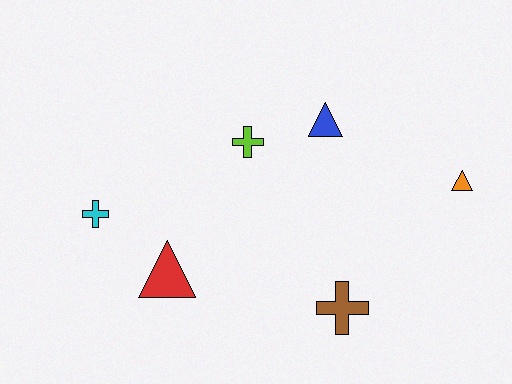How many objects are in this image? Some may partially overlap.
There are 6 objects.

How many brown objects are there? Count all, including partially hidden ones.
There is 1 brown object.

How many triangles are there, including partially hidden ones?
There are 3 triangles.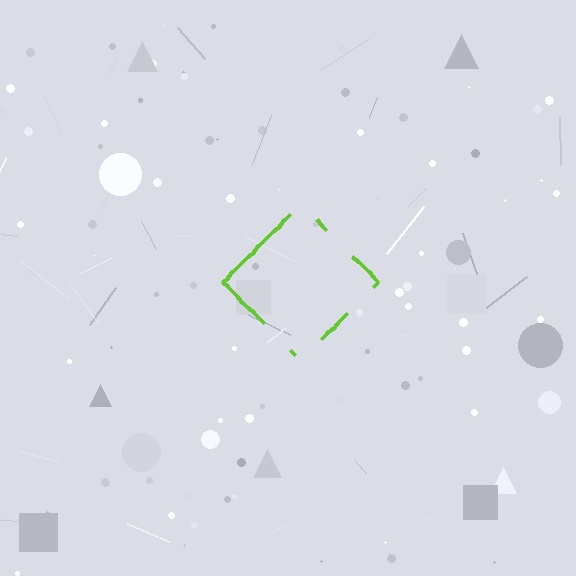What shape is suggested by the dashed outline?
The dashed outline suggests a diamond.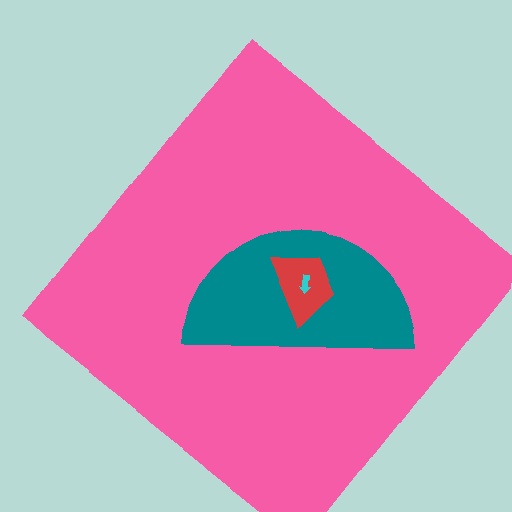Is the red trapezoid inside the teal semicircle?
Yes.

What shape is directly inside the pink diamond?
The teal semicircle.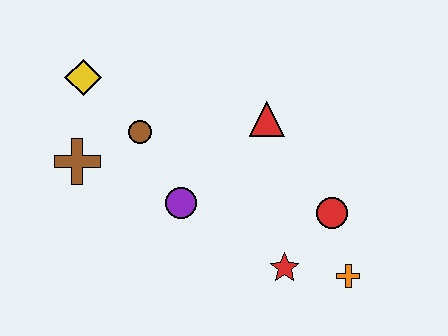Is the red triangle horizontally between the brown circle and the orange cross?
Yes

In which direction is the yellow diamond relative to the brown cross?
The yellow diamond is above the brown cross.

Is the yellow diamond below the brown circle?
No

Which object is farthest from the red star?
The yellow diamond is farthest from the red star.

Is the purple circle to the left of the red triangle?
Yes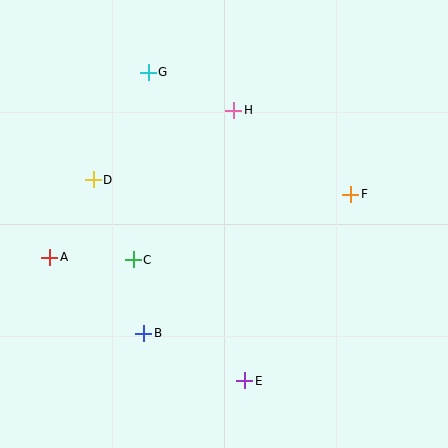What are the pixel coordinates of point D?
Point D is at (93, 180).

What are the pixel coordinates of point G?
Point G is at (148, 72).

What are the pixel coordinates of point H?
Point H is at (234, 110).